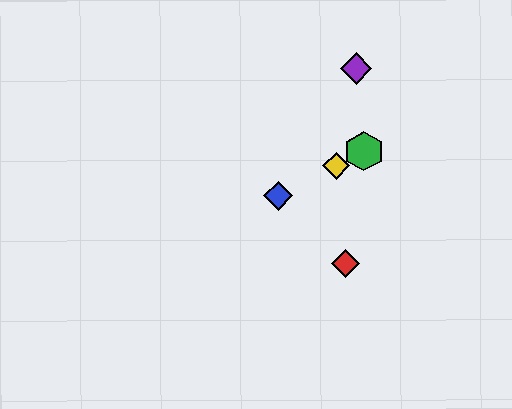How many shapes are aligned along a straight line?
3 shapes (the blue diamond, the green hexagon, the yellow diamond) are aligned along a straight line.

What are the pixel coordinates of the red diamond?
The red diamond is at (346, 264).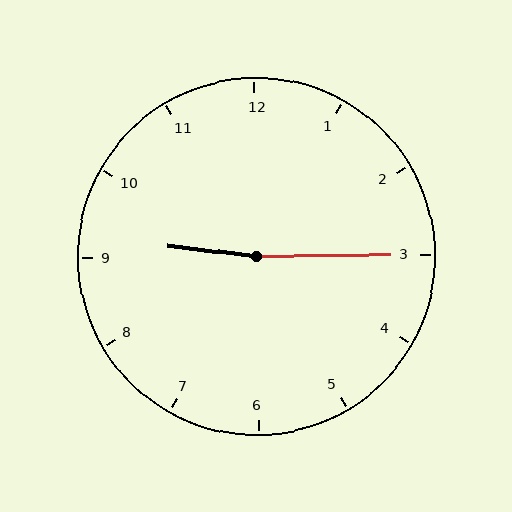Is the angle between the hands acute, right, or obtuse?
It is obtuse.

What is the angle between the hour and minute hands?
Approximately 172 degrees.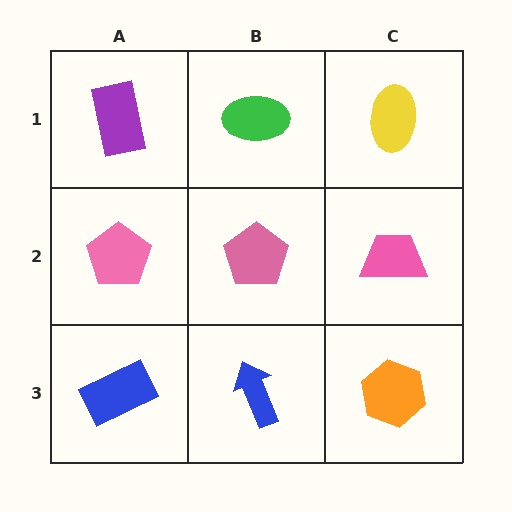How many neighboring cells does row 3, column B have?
3.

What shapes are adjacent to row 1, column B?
A pink pentagon (row 2, column B), a purple rectangle (row 1, column A), a yellow ellipse (row 1, column C).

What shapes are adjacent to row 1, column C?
A pink trapezoid (row 2, column C), a green ellipse (row 1, column B).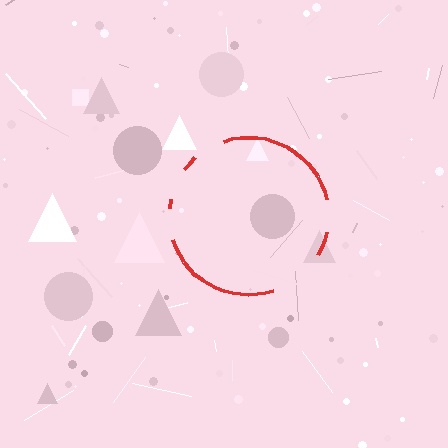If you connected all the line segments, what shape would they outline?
They would outline a circle.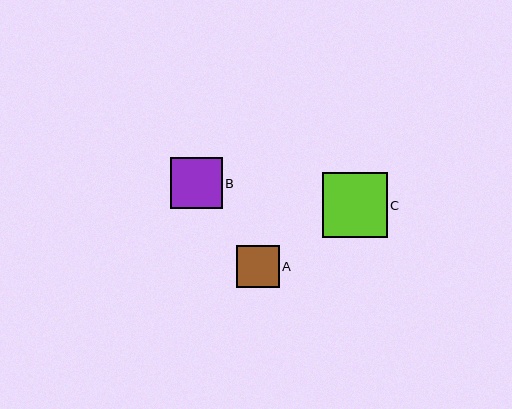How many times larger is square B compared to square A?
Square B is approximately 1.2 times the size of square A.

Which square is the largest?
Square C is the largest with a size of approximately 65 pixels.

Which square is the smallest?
Square A is the smallest with a size of approximately 43 pixels.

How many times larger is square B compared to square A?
Square B is approximately 1.2 times the size of square A.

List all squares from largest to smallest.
From largest to smallest: C, B, A.